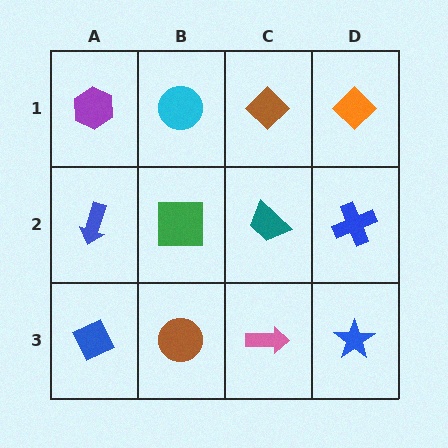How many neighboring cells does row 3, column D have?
2.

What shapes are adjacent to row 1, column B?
A green square (row 2, column B), a purple hexagon (row 1, column A), a brown diamond (row 1, column C).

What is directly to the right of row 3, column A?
A brown circle.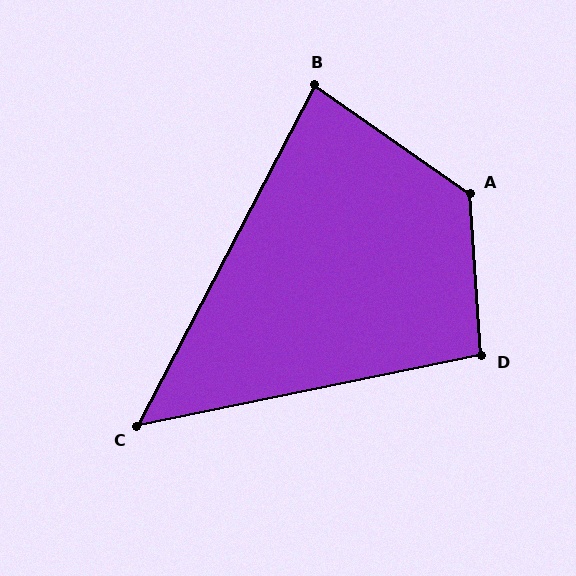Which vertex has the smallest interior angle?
C, at approximately 51 degrees.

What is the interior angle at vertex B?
Approximately 83 degrees (acute).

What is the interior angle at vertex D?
Approximately 97 degrees (obtuse).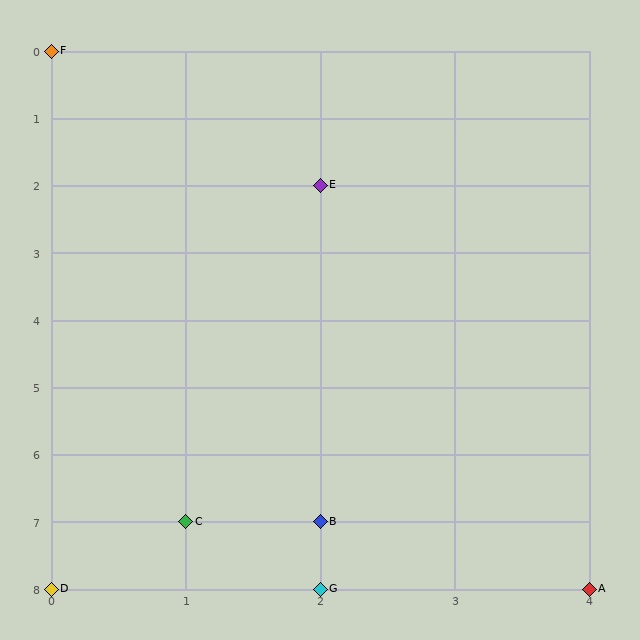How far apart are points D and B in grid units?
Points D and B are 2 columns and 1 row apart (about 2.2 grid units diagonally).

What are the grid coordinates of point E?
Point E is at grid coordinates (2, 2).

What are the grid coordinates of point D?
Point D is at grid coordinates (0, 8).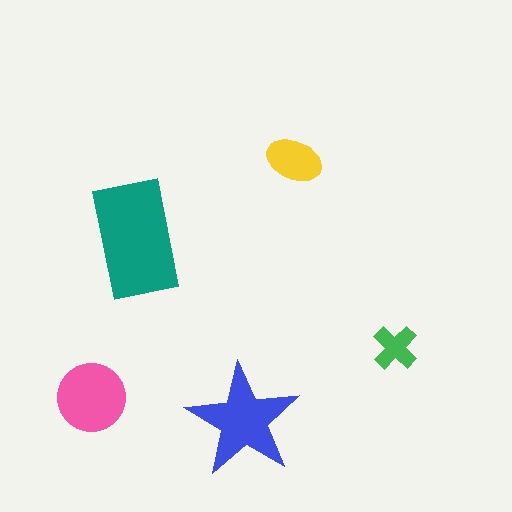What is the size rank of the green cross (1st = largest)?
5th.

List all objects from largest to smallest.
The teal rectangle, the blue star, the pink circle, the yellow ellipse, the green cross.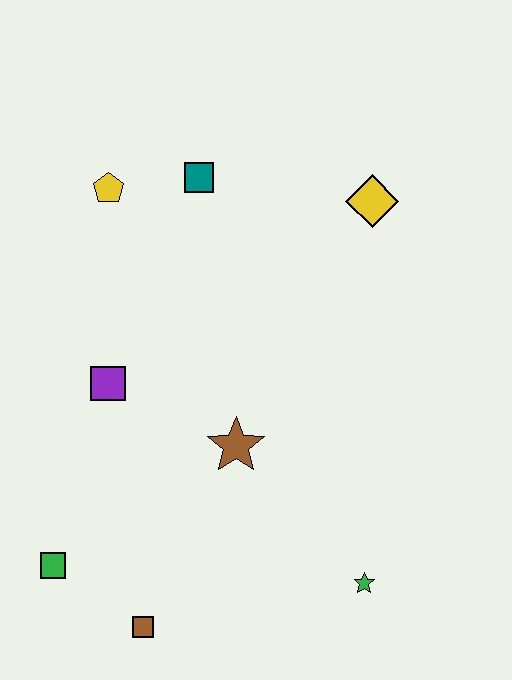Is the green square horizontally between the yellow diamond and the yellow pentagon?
No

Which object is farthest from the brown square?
The yellow diamond is farthest from the brown square.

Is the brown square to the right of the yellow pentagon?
Yes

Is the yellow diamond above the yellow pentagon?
No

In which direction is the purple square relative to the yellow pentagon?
The purple square is below the yellow pentagon.